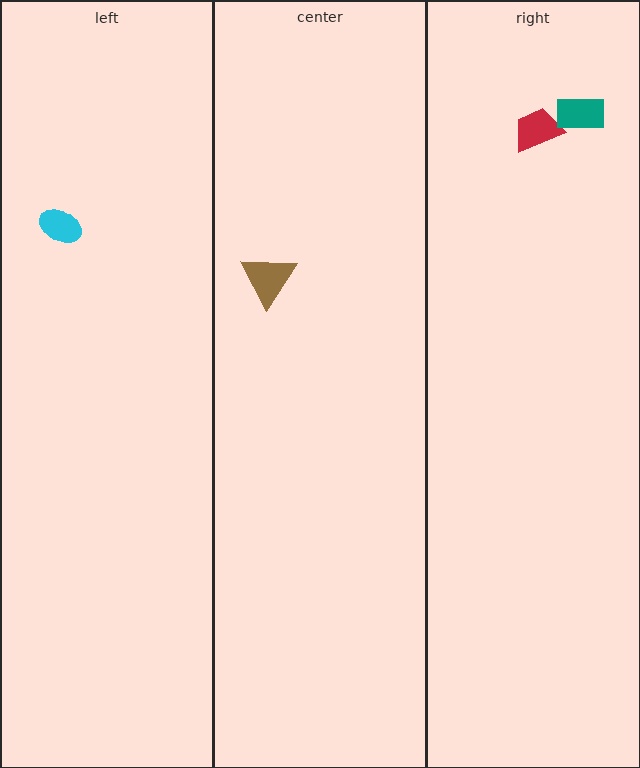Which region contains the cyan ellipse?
The left region.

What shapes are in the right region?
The red trapezoid, the teal rectangle.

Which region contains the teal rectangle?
The right region.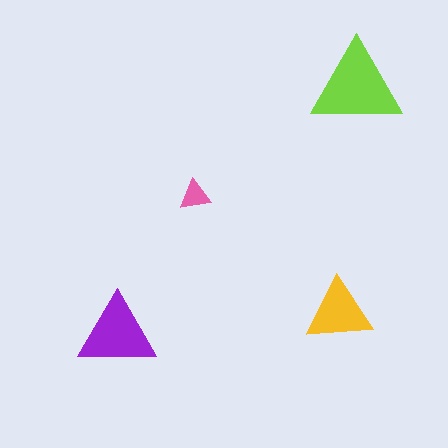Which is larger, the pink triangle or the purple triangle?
The purple one.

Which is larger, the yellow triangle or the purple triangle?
The purple one.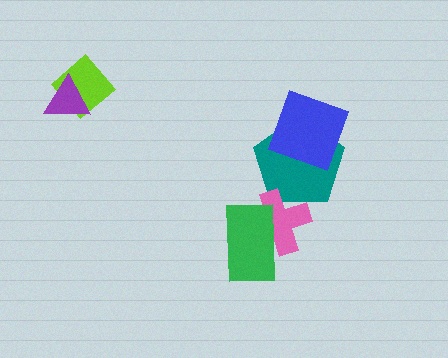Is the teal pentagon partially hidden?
Yes, it is partially covered by another shape.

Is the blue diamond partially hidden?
No, no other shape covers it.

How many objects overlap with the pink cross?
2 objects overlap with the pink cross.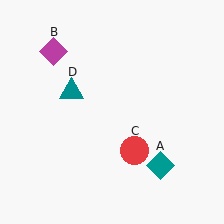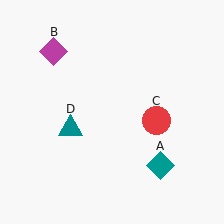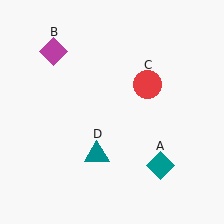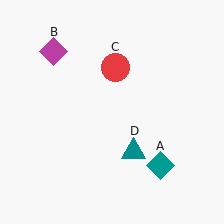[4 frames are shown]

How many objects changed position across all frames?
2 objects changed position: red circle (object C), teal triangle (object D).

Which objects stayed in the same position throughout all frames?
Teal diamond (object A) and magenta diamond (object B) remained stationary.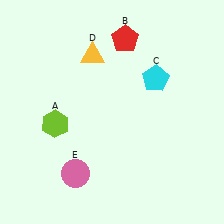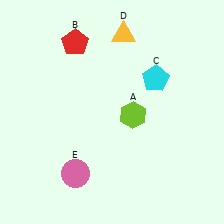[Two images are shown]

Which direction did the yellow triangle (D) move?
The yellow triangle (D) moved right.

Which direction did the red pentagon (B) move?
The red pentagon (B) moved left.